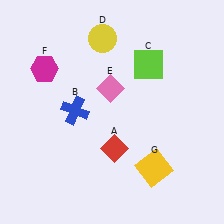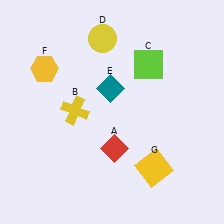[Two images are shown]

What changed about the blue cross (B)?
In Image 1, B is blue. In Image 2, it changed to yellow.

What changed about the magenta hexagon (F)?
In Image 1, F is magenta. In Image 2, it changed to yellow.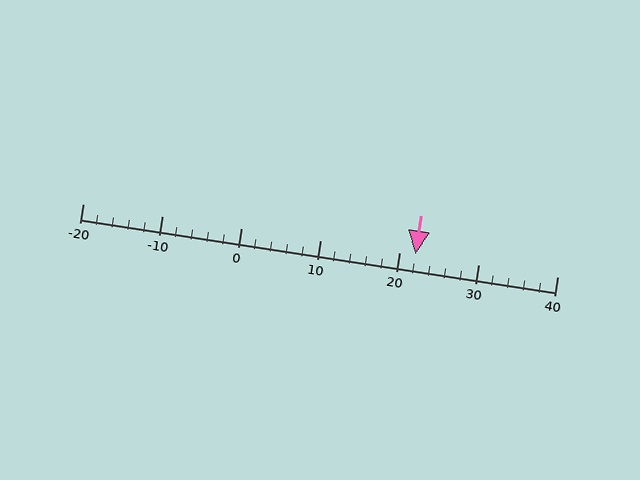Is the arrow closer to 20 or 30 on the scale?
The arrow is closer to 20.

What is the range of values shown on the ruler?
The ruler shows values from -20 to 40.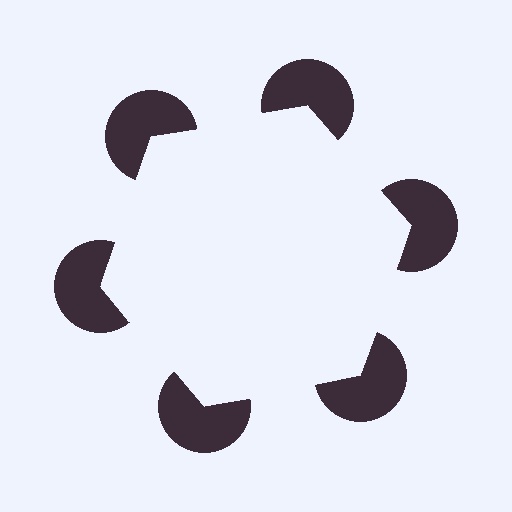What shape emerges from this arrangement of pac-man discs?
An illusory hexagon — its edges are inferred from the aligned wedge cuts in the pac-man discs, not physically drawn.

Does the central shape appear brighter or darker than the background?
It typically appears slightly brighter than the background, even though no actual brightness change is drawn.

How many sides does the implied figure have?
6 sides.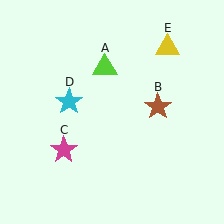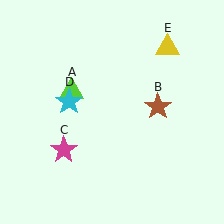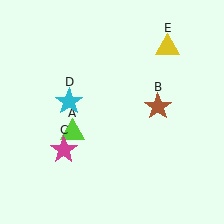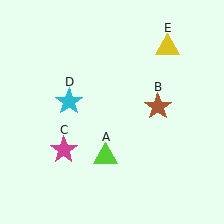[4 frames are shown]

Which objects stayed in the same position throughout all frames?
Brown star (object B) and magenta star (object C) and cyan star (object D) and yellow triangle (object E) remained stationary.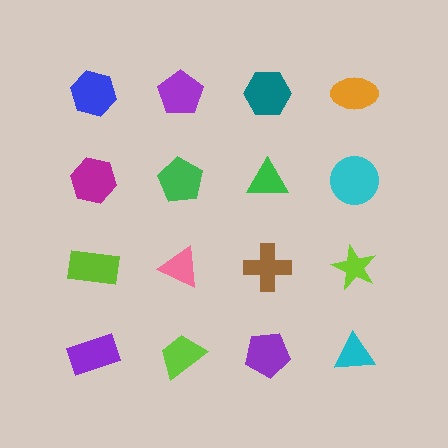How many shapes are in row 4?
4 shapes.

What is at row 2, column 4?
A cyan circle.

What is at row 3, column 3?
A brown cross.